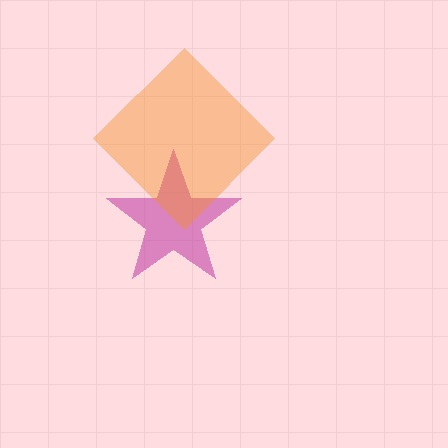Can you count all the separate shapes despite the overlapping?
Yes, there are 2 separate shapes.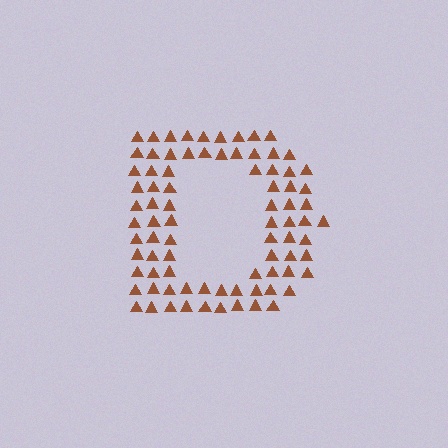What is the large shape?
The large shape is the letter D.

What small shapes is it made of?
It is made of small triangles.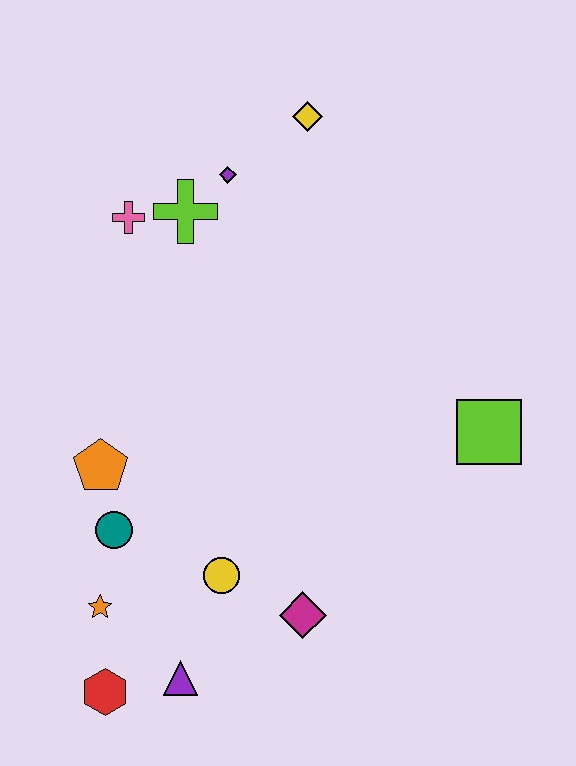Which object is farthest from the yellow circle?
The yellow diamond is farthest from the yellow circle.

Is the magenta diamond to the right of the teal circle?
Yes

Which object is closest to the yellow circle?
The magenta diamond is closest to the yellow circle.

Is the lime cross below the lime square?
No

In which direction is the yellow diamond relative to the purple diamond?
The yellow diamond is to the right of the purple diamond.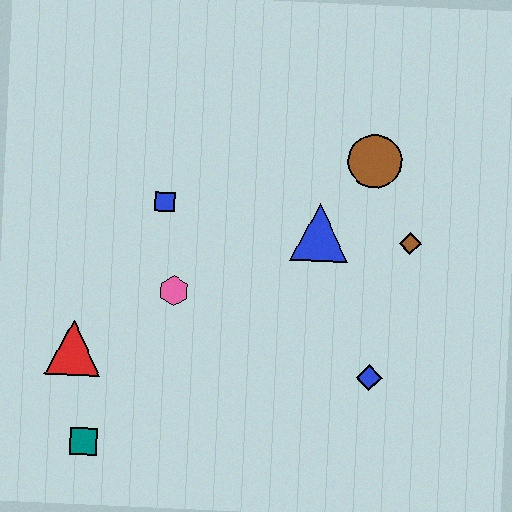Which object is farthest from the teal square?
The brown circle is farthest from the teal square.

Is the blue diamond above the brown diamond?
No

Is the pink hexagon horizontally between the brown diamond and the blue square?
Yes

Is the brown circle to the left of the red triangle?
No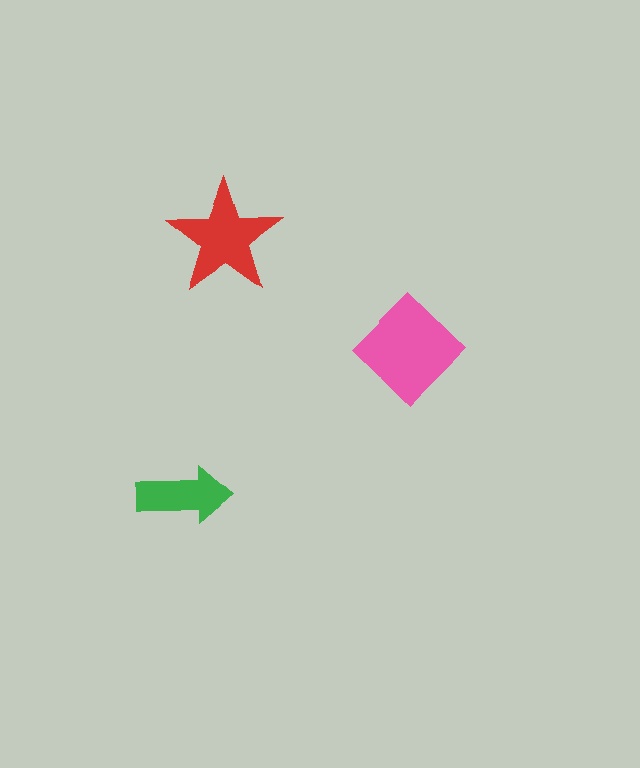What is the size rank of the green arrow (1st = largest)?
3rd.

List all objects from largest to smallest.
The pink diamond, the red star, the green arrow.